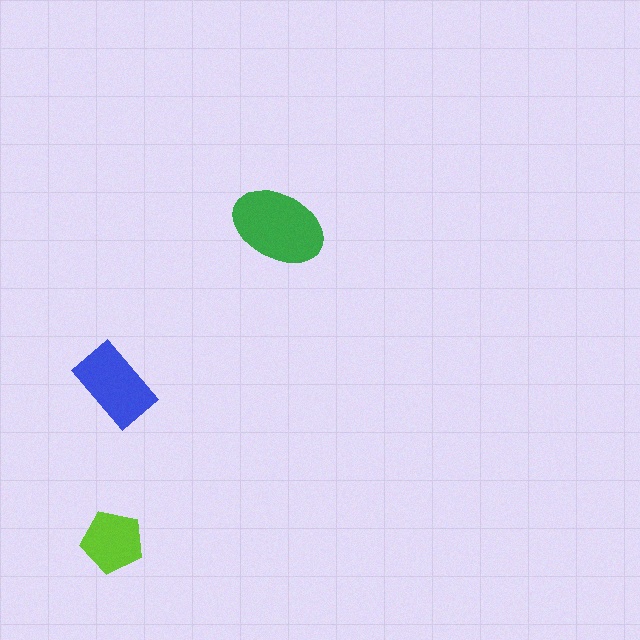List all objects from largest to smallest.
The green ellipse, the blue rectangle, the lime pentagon.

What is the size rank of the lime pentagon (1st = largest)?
3rd.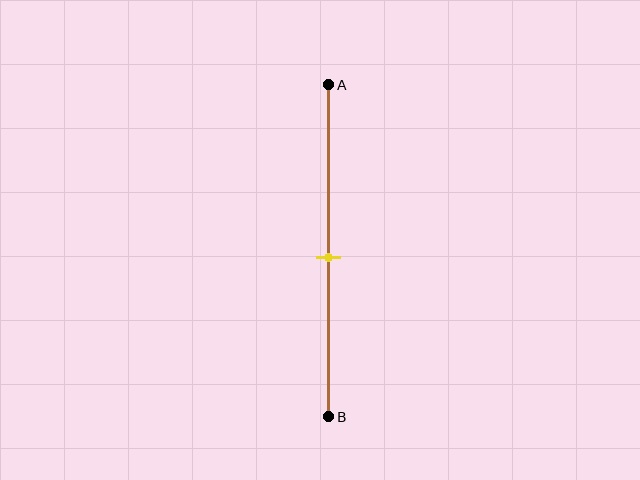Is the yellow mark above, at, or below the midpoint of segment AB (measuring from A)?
The yellow mark is approximately at the midpoint of segment AB.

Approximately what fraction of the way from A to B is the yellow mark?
The yellow mark is approximately 50% of the way from A to B.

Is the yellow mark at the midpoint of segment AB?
Yes, the mark is approximately at the midpoint.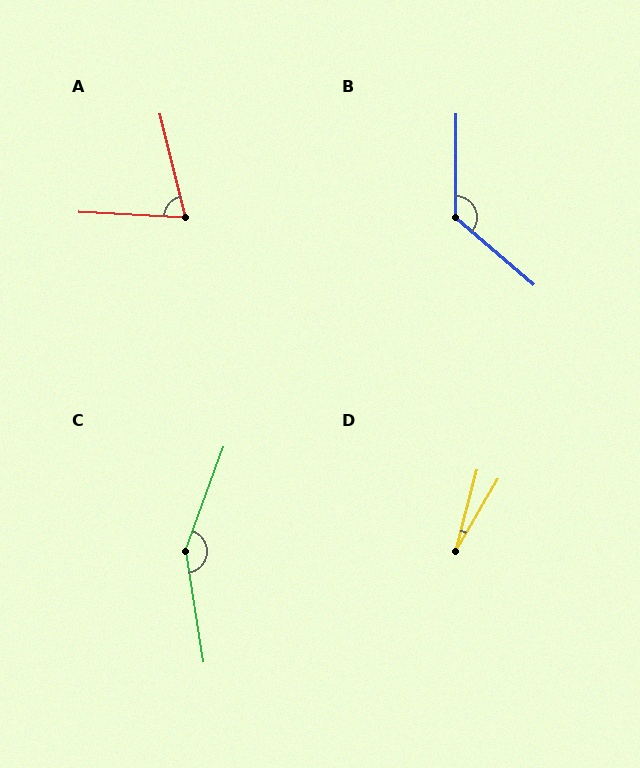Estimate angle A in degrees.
Approximately 73 degrees.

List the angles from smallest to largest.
D (16°), A (73°), B (130°), C (151°).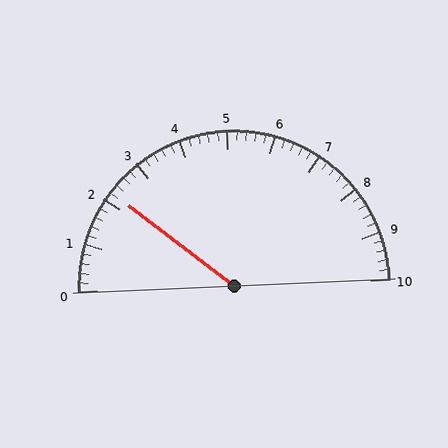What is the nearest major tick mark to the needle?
The nearest major tick mark is 2.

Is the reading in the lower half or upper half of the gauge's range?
The reading is in the lower half of the range (0 to 10).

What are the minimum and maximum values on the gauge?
The gauge ranges from 0 to 10.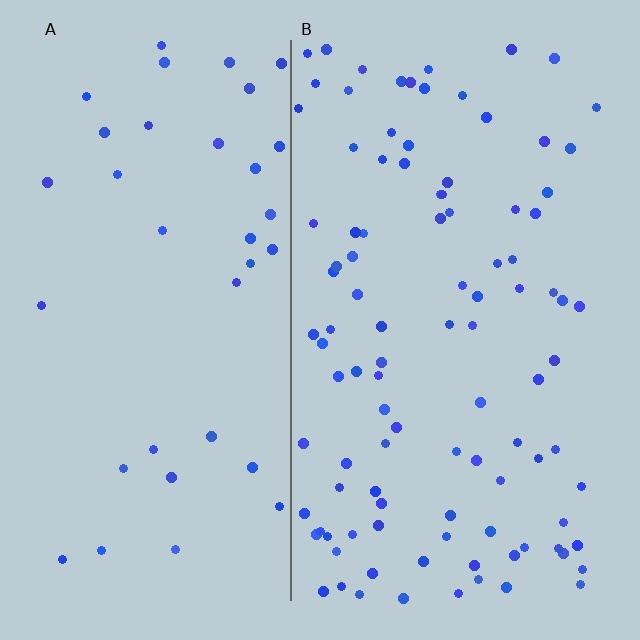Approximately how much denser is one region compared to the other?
Approximately 2.8× — region B over region A.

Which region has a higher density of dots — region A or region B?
B (the right).